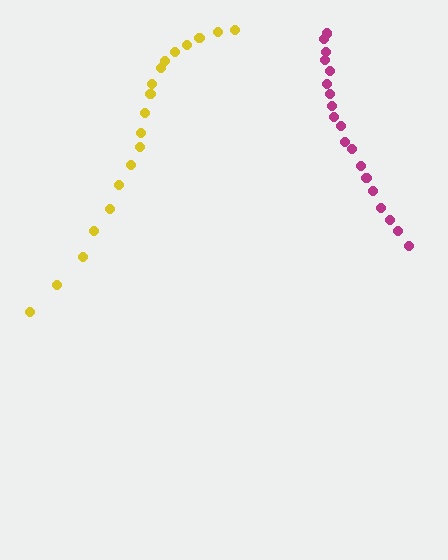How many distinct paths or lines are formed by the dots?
There are 2 distinct paths.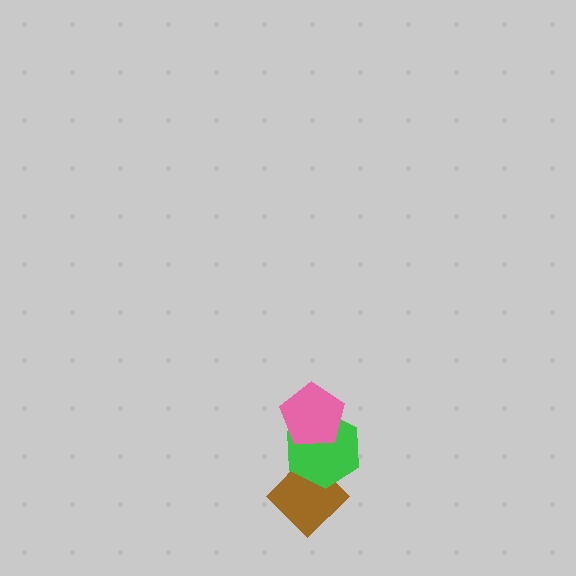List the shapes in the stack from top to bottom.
From top to bottom: the pink pentagon, the green hexagon, the brown diamond.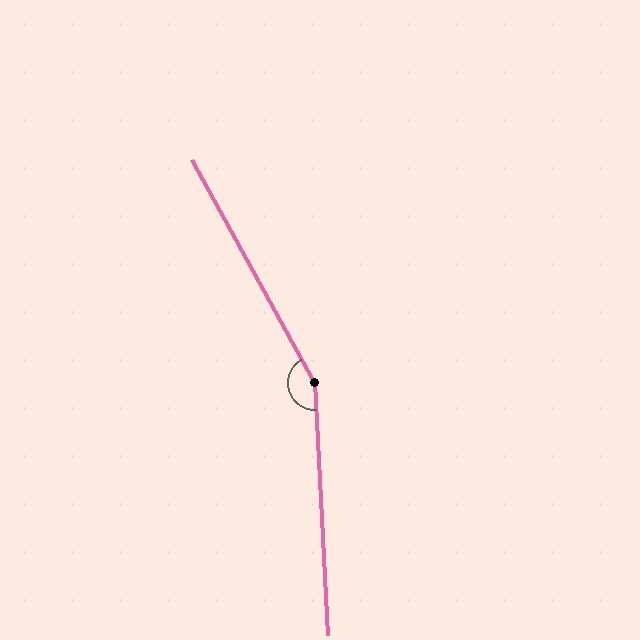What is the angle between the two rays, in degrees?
Approximately 154 degrees.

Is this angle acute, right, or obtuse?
It is obtuse.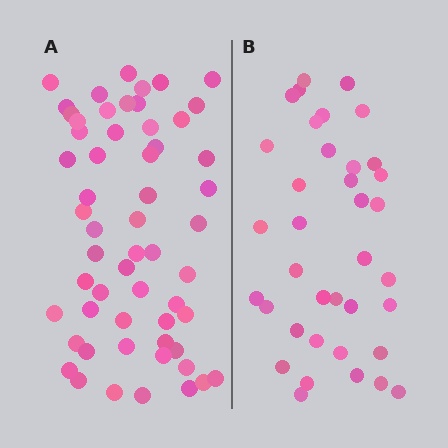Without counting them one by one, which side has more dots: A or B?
Region A (the left region) has more dots.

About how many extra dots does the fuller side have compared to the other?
Region A has approximately 20 more dots than region B.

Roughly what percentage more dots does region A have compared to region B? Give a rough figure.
About 55% more.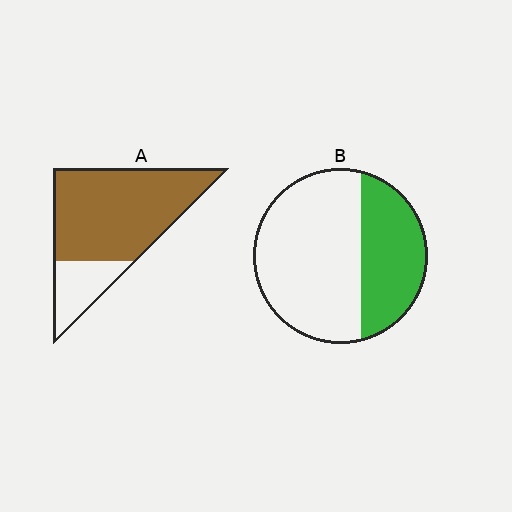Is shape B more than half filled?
No.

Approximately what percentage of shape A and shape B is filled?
A is approximately 80% and B is approximately 35%.